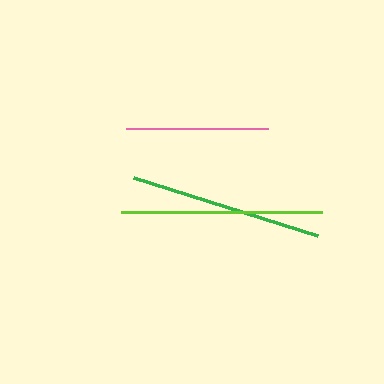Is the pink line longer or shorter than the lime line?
The lime line is longer than the pink line.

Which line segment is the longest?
The lime line is the longest at approximately 201 pixels.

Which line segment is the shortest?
The pink line is the shortest at approximately 142 pixels.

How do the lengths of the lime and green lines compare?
The lime and green lines are approximately the same length.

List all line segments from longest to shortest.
From longest to shortest: lime, green, pink.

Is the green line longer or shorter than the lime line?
The lime line is longer than the green line.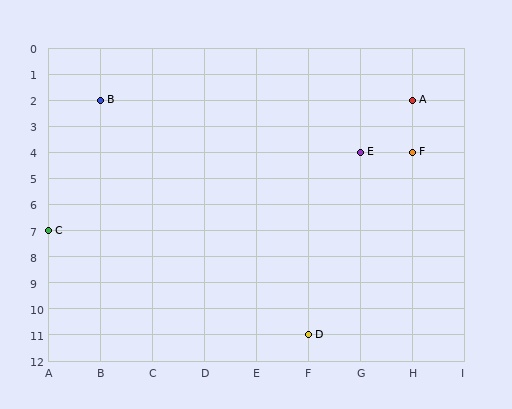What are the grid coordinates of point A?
Point A is at grid coordinates (H, 2).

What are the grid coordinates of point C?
Point C is at grid coordinates (A, 7).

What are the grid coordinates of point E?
Point E is at grid coordinates (G, 4).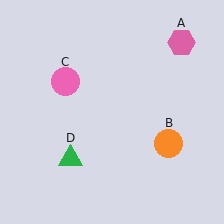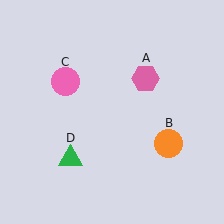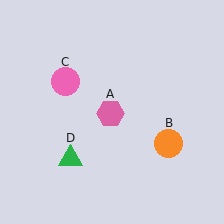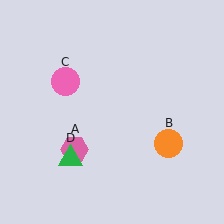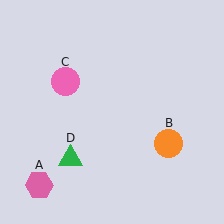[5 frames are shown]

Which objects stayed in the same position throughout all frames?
Orange circle (object B) and pink circle (object C) and green triangle (object D) remained stationary.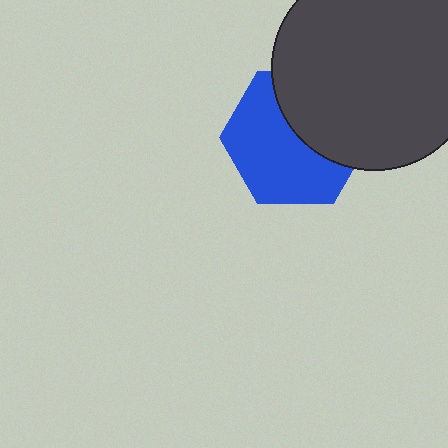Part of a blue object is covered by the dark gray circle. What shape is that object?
It is a hexagon.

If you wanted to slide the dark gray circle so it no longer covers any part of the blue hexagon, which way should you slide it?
Slide it toward the upper-right — that is the most direct way to separate the two shapes.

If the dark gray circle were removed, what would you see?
You would see the complete blue hexagon.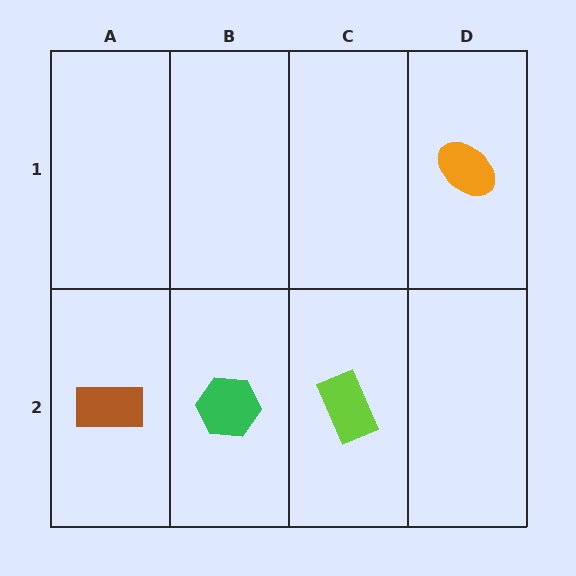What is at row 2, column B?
A green hexagon.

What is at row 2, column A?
A brown rectangle.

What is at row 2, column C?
A lime rectangle.